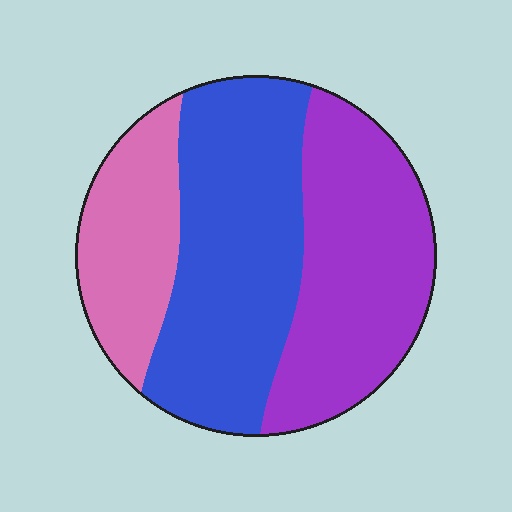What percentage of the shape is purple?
Purple takes up between a third and a half of the shape.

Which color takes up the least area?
Pink, at roughly 20%.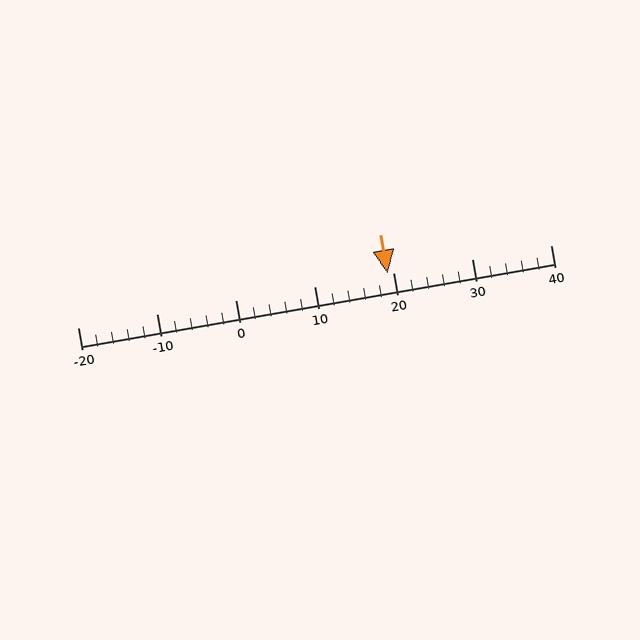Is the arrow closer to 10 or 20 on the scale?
The arrow is closer to 20.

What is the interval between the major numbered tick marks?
The major tick marks are spaced 10 units apart.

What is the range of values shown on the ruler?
The ruler shows values from -20 to 40.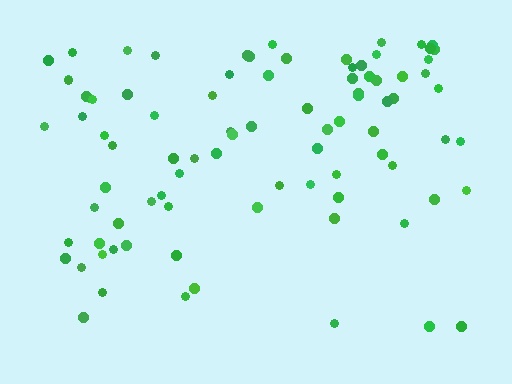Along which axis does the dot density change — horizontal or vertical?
Vertical.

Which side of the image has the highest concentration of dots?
The top.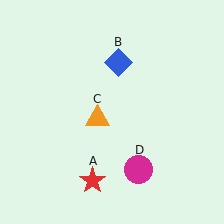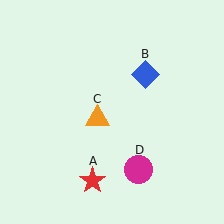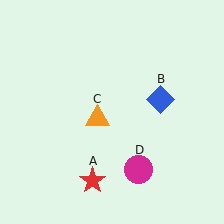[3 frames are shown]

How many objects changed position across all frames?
1 object changed position: blue diamond (object B).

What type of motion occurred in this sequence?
The blue diamond (object B) rotated clockwise around the center of the scene.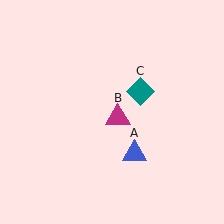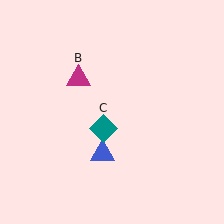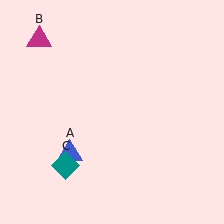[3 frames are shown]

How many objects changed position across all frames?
3 objects changed position: blue triangle (object A), magenta triangle (object B), teal diamond (object C).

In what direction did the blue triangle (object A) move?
The blue triangle (object A) moved left.